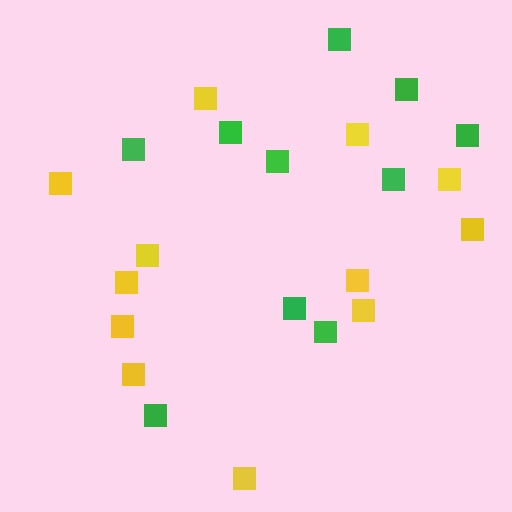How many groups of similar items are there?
There are 2 groups: one group of green squares (10) and one group of yellow squares (12).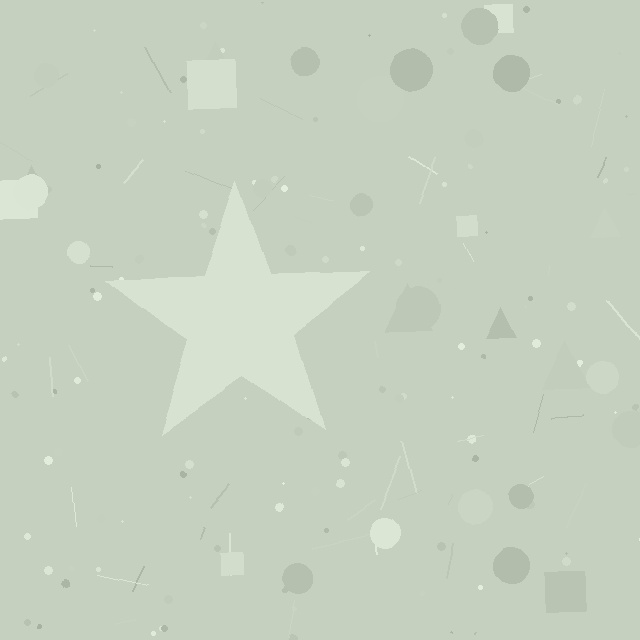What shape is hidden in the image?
A star is hidden in the image.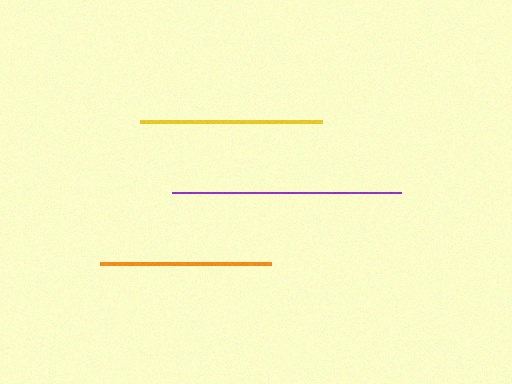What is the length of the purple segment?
The purple segment is approximately 229 pixels long.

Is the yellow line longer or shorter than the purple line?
The purple line is longer than the yellow line.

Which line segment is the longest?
The purple line is the longest at approximately 229 pixels.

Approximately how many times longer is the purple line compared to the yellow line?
The purple line is approximately 1.3 times the length of the yellow line.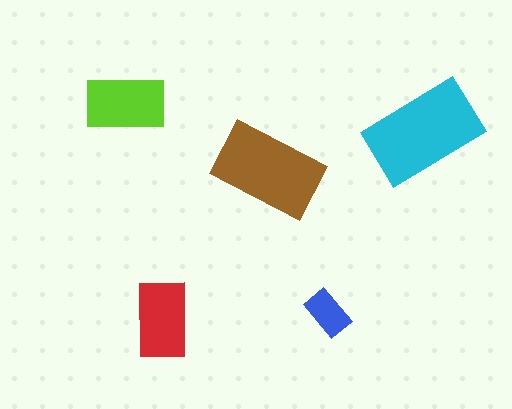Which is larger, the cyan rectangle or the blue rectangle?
The cyan one.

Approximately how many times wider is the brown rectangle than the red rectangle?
About 1.5 times wider.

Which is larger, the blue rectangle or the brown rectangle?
The brown one.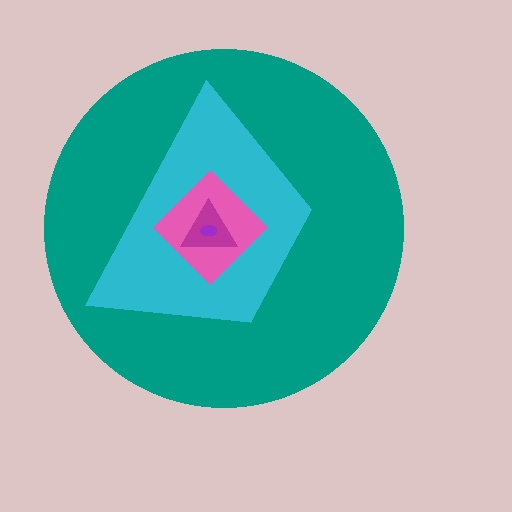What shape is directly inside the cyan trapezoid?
The pink diamond.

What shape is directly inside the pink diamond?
The magenta triangle.